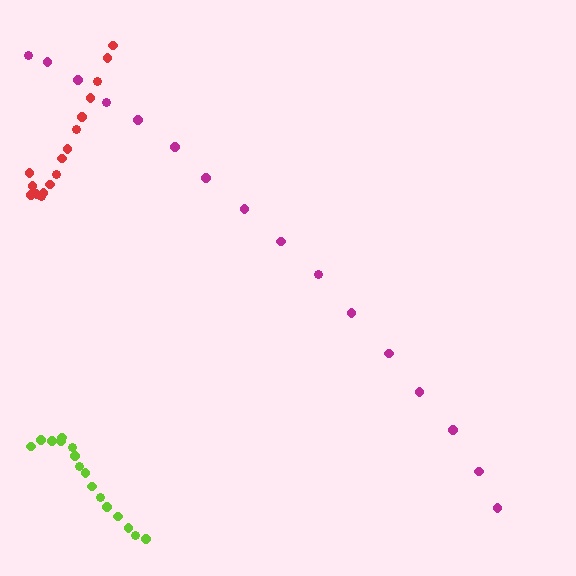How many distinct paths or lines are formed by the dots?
There are 3 distinct paths.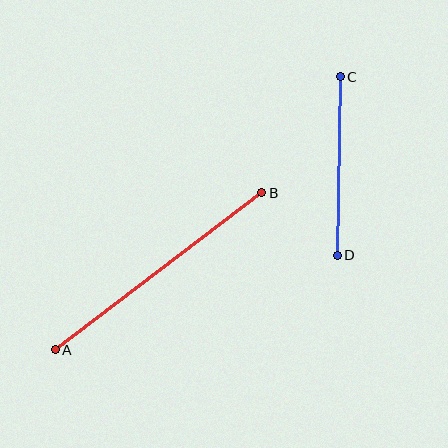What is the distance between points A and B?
The distance is approximately 259 pixels.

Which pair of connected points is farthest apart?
Points A and B are farthest apart.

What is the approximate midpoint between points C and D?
The midpoint is at approximately (339, 166) pixels.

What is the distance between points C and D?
The distance is approximately 178 pixels.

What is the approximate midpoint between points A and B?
The midpoint is at approximately (158, 271) pixels.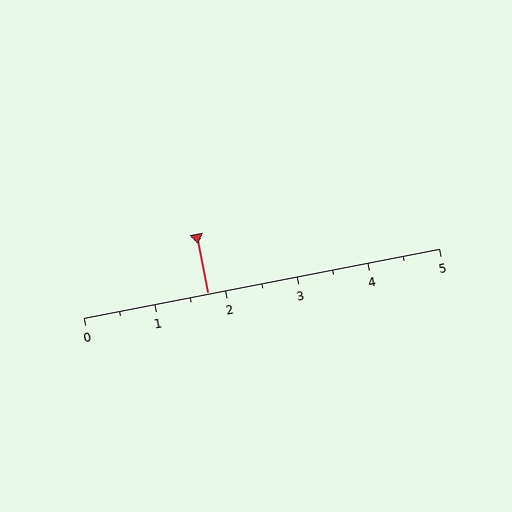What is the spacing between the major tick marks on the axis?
The major ticks are spaced 1 apart.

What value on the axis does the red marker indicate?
The marker indicates approximately 1.8.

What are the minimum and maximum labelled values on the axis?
The axis runs from 0 to 5.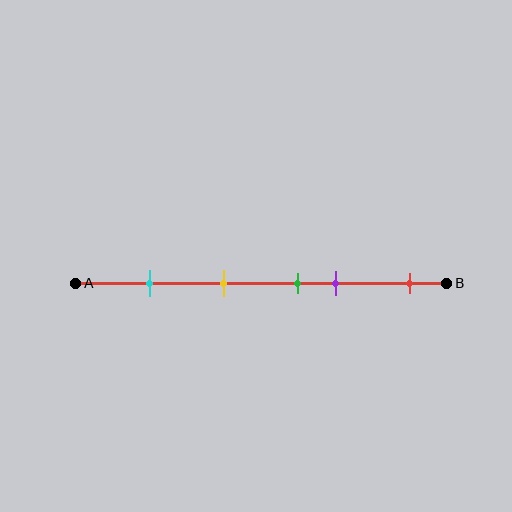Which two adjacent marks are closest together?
The green and purple marks are the closest adjacent pair.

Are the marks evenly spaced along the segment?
No, the marks are not evenly spaced.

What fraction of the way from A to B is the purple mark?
The purple mark is approximately 70% (0.7) of the way from A to B.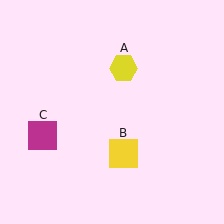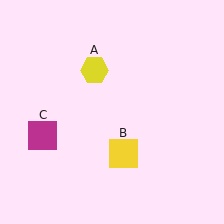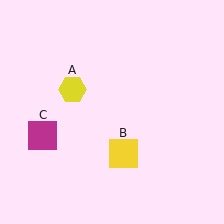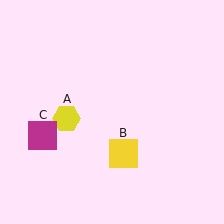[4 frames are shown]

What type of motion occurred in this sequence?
The yellow hexagon (object A) rotated counterclockwise around the center of the scene.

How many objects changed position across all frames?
1 object changed position: yellow hexagon (object A).